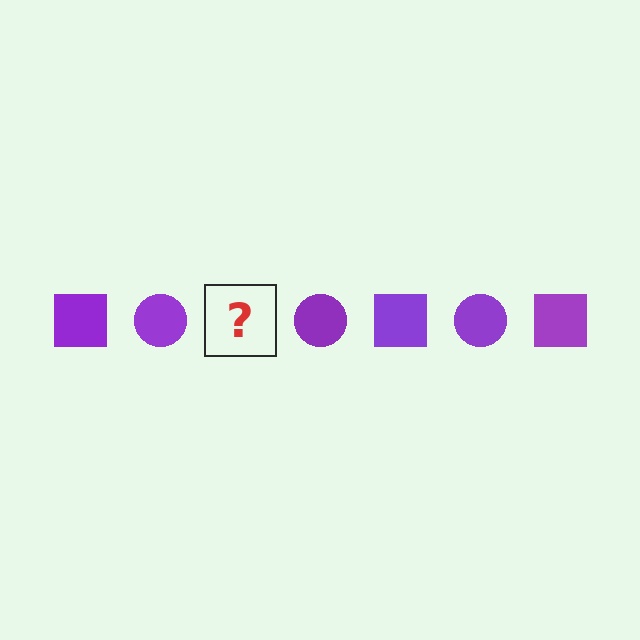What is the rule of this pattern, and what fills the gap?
The rule is that the pattern cycles through square, circle shapes in purple. The gap should be filled with a purple square.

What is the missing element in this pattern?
The missing element is a purple square.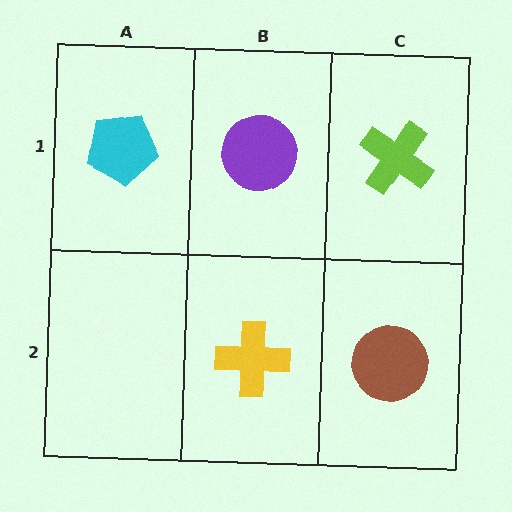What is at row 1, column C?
A lime cross.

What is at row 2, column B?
A yellow cross.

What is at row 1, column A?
A cyan pentagon.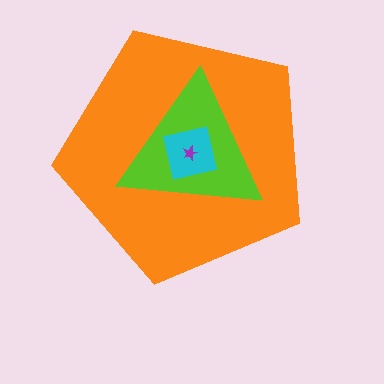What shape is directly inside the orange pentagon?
The lime triangle.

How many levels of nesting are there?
4.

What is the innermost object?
The purple star.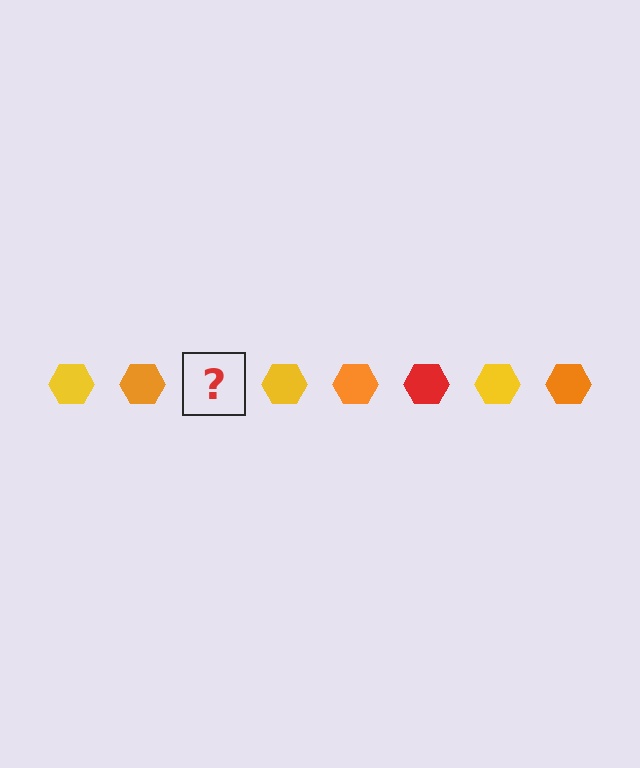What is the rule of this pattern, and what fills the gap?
The rule is that the pattern cycles through yellow, orange, red hexagons. The gap should be filled with a red hexagon.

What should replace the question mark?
The question mark should be replaced with a red hexagon.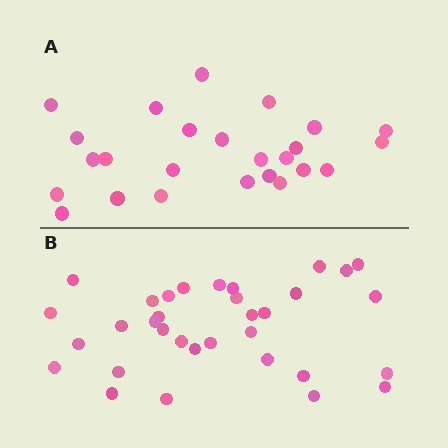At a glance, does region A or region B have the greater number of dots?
Region B (the bottom region) has more dots.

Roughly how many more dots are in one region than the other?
Region B has roughly 8 or so more dots than region A.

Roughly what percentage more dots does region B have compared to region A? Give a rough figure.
About 30% more.